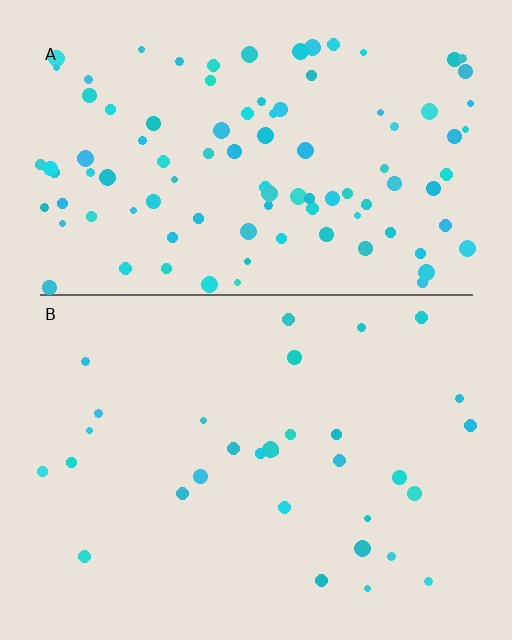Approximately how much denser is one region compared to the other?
Approximately 3.2× — region A over region B.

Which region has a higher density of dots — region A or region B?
A (the top).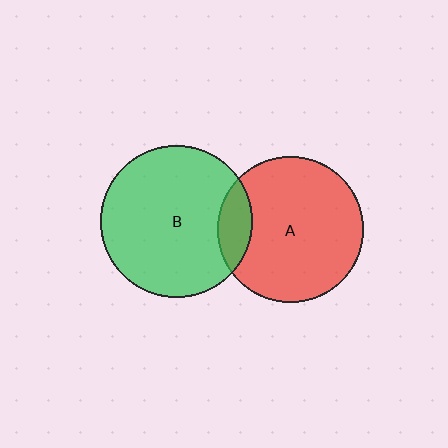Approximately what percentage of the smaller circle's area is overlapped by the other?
Approximately 15%.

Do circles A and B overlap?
Yes.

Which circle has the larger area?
Circle B (green).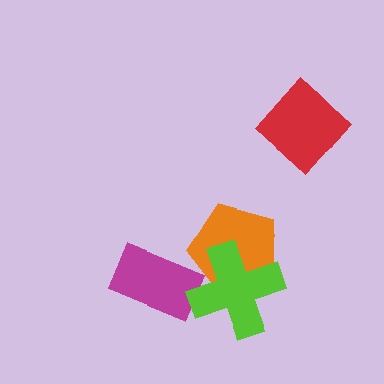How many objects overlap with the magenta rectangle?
1 object overlaps with the magenta rectangle.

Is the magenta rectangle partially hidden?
Yes, it is partially covered by another shape.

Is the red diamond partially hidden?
No, no other shape covers it.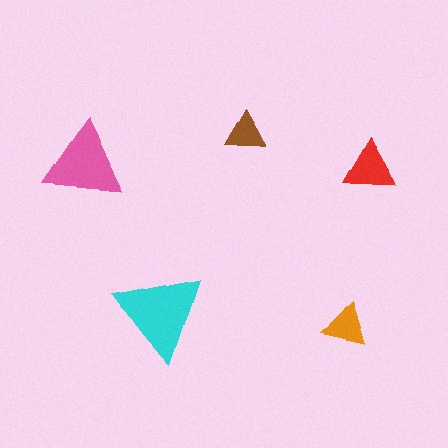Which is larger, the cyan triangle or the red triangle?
The cyan one.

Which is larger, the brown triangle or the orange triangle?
The orange one.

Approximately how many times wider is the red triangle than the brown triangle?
About 1.5 times wider.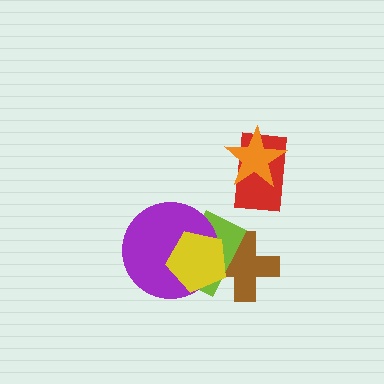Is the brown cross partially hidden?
Yes, it is partially covered by another shape.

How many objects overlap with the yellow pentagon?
3 objects overlap with the yellow pentagon.